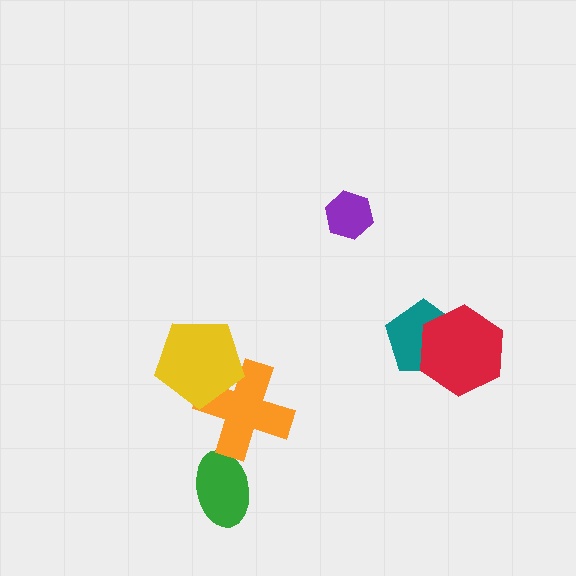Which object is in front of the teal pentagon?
The red hexagon is in front of the teal pentagon.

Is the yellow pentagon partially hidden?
No, no other shape covers it.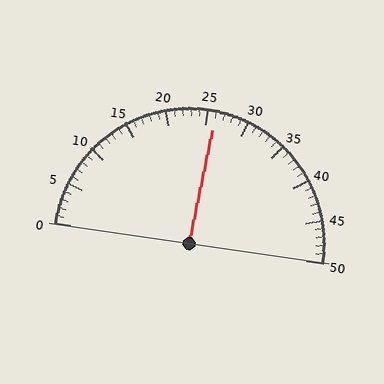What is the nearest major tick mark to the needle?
The nearest major tick mark is 25.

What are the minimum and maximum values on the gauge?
The gauge ranges from 0 to 50.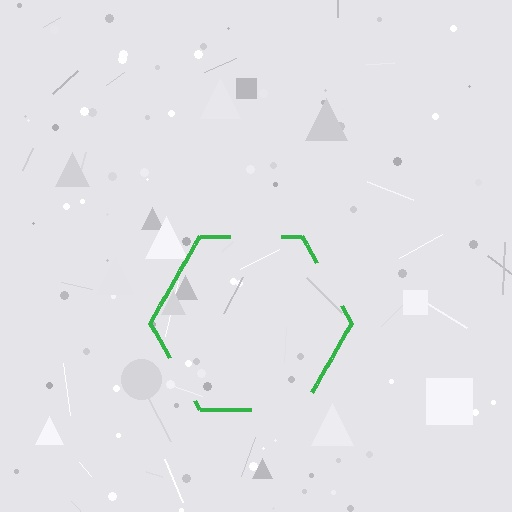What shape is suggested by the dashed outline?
The dashed outline suggests a hexagon.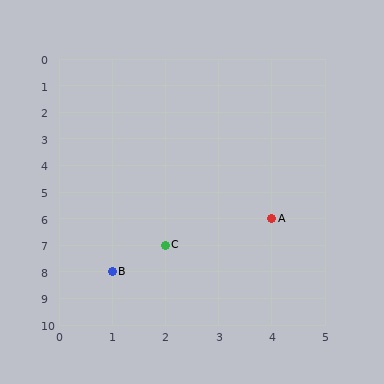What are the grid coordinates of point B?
Point B is at grid coordinates (1, 8).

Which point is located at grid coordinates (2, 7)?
Point C is at (2, 7).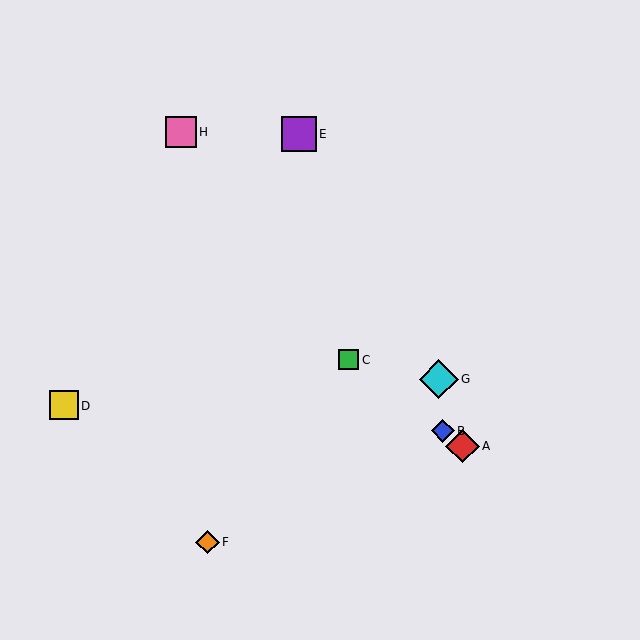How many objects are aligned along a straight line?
3 objects (A, B, C) are aligned along a straight line.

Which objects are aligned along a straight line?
Objects A, B, C are aligned along a straight line.